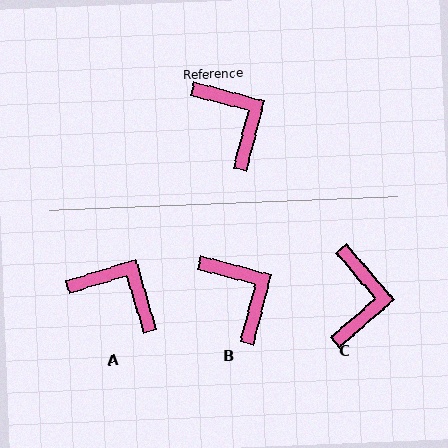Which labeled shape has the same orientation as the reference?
B.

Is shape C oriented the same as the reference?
No, it is off by about 34 degrees.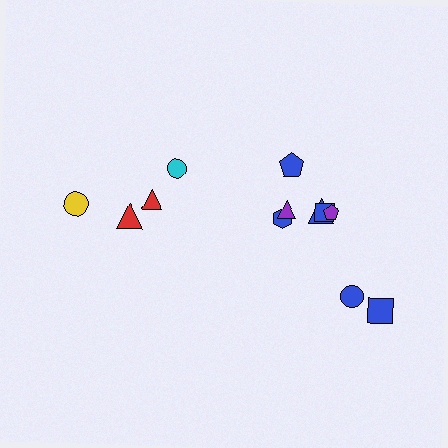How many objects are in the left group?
There are 4 objects.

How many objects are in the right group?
There are 8 objects.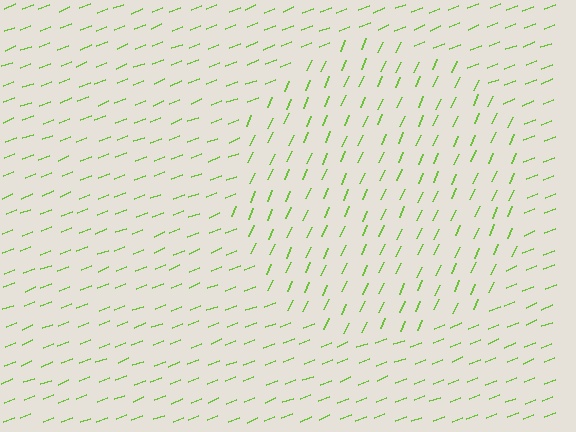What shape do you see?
I see a circle.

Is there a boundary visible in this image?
Yes, there is a texture boundary formed by a change in line orientation.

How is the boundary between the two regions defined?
The boundary is defined purely by a change in line orientation (approximately 45 degrees difference). All lines are the same color and thickness.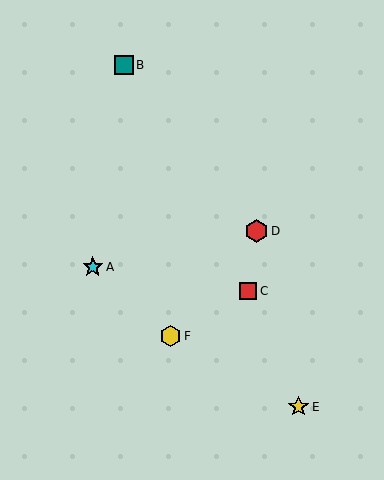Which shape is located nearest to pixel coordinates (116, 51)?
The teal square (labeled B) at (124, 65) is nearest to that location.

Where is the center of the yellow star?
The center of the yellow star is at (298, 407).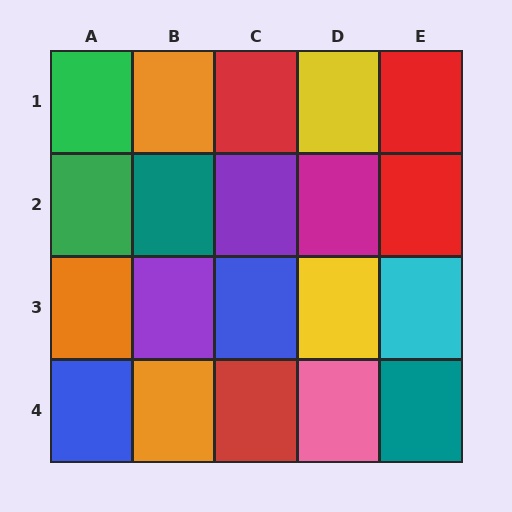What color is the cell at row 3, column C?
Blue.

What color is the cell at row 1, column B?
Orange.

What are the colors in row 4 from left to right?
Blue, orange, red, pink, teal.